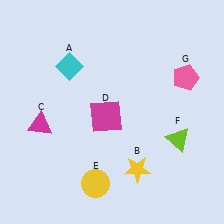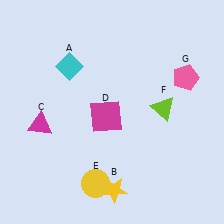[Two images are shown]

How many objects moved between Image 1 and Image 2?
2 objects moved between the two images.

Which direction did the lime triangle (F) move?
The lime triangle (F) moved up.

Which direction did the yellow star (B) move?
The yellow star (B) moved left.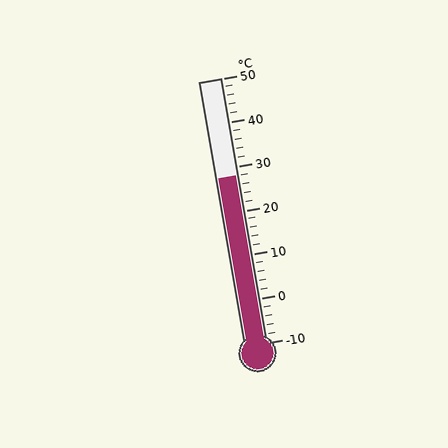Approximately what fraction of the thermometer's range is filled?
The thermometer is filled to approximately 65% of its range.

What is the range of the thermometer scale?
The thermometer scale ranges from -10°C to 50°C.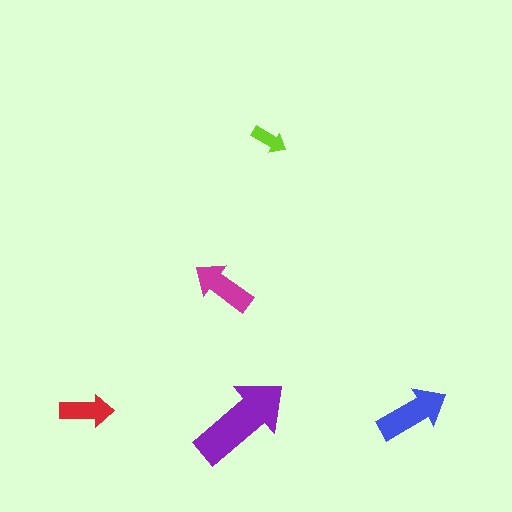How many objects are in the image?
There are 5 objects in the image.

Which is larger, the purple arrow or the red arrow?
The purple one.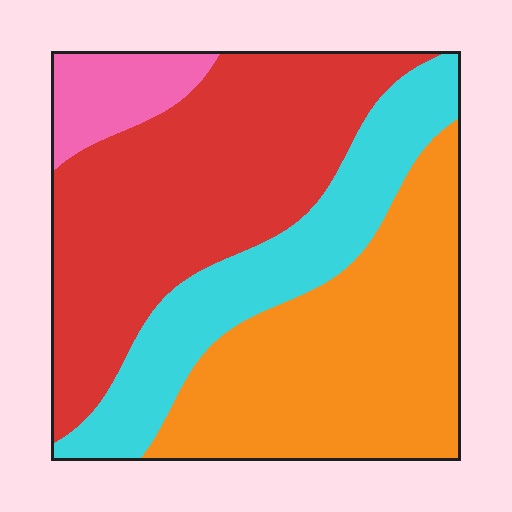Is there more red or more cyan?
Red.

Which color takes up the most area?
Red, at roughly 40%.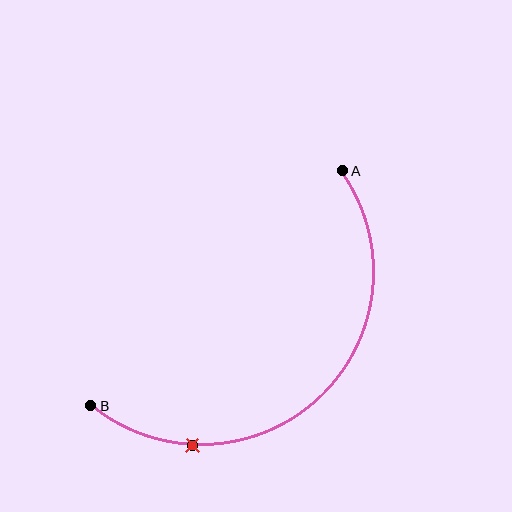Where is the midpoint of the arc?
The arc midpoint is the point on the curve farthest from the straight line joining A and B. It sits below and to the right of that line.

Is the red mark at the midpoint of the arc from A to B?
No. The red mark lies on the arc but is closer to endpoint B. The arc midpoint would be at the point on the curve equidistant along the arc from both A and B.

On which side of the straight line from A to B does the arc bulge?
The arc bulges below and to the right of the straight line connecting A and B.